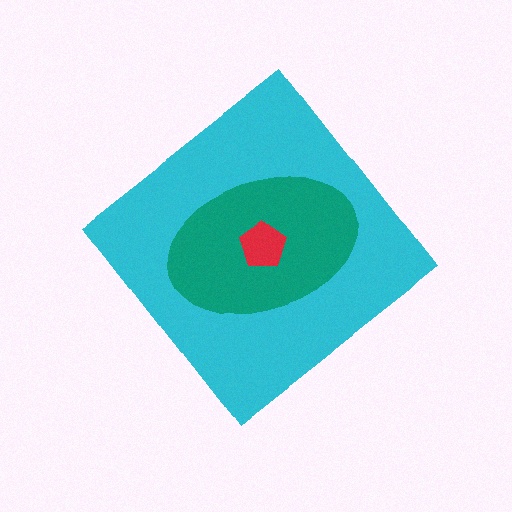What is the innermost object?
The red pentagon.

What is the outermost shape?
The cyan diamond.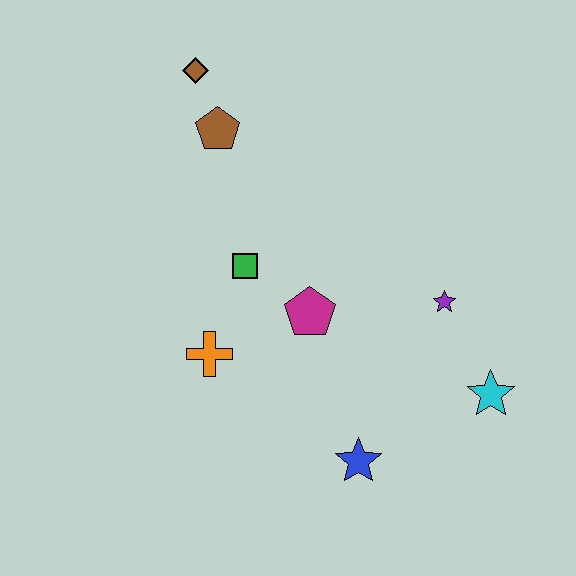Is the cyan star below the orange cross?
Yes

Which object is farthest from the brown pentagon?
The cyan star is farthest from the brown pentagon.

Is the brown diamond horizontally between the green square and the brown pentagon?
No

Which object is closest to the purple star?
The cyan star is closest to the purple star.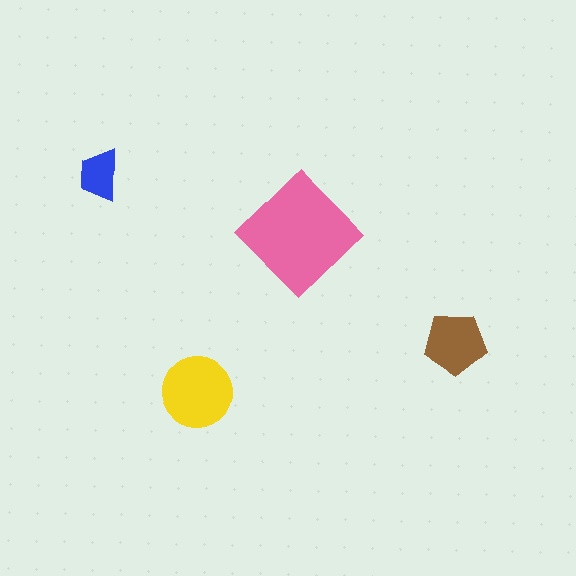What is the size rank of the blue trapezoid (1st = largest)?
4th.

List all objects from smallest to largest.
The blue trapezoid, the brown pentagon, the yellow circle, the pink diamond.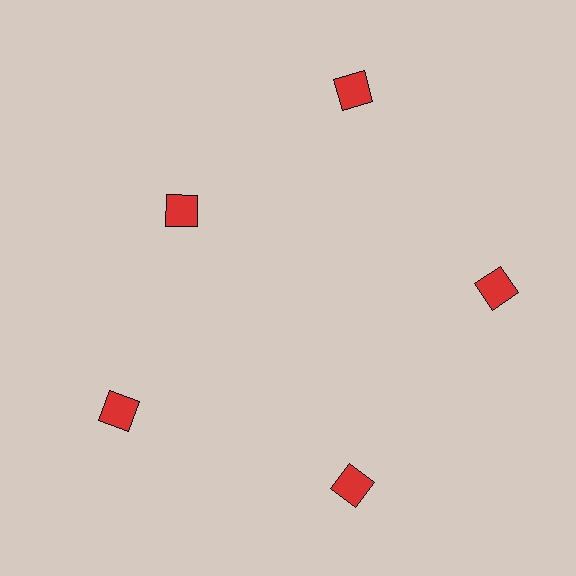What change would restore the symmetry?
The symmetry would be restored by moving it outward, back onto the ring so that all 5 diamonds sit at equal angles and equal distance from the center.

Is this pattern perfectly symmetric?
No. The 5 red diamonds are arranged in a ring, but one element near the 10 o'clock position is pulled inward toward the center, breaking the 5-fold rotational symmetry.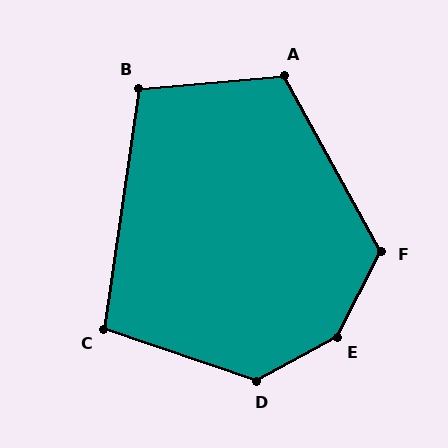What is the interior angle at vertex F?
Approximately 124 degrees (obtuse).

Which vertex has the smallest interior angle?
C, at approximately 100 degrees.